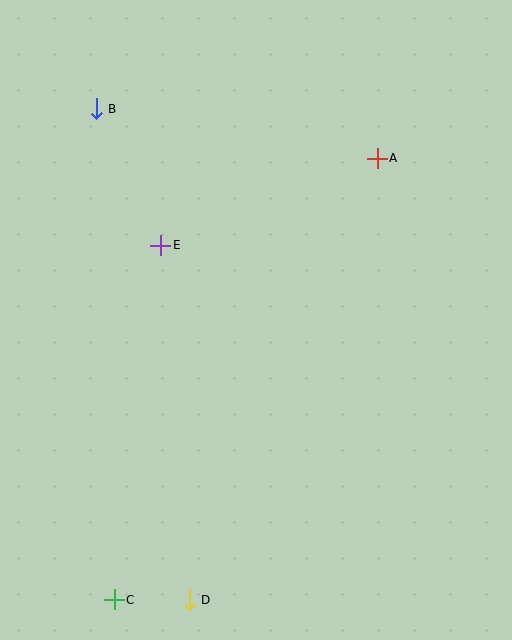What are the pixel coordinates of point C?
Point C is at (114, 600).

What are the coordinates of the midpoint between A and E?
The midpoint between A and E is at (269, 202).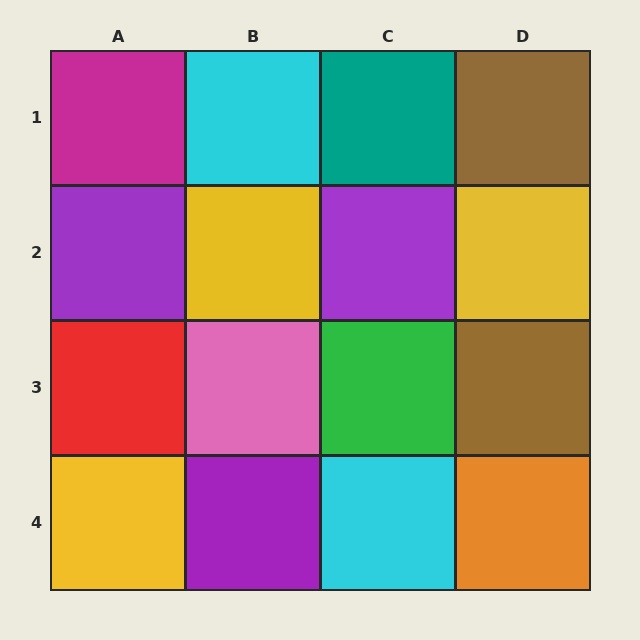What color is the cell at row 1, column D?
Brown.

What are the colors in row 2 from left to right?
Purple, yellow, purple, yellow.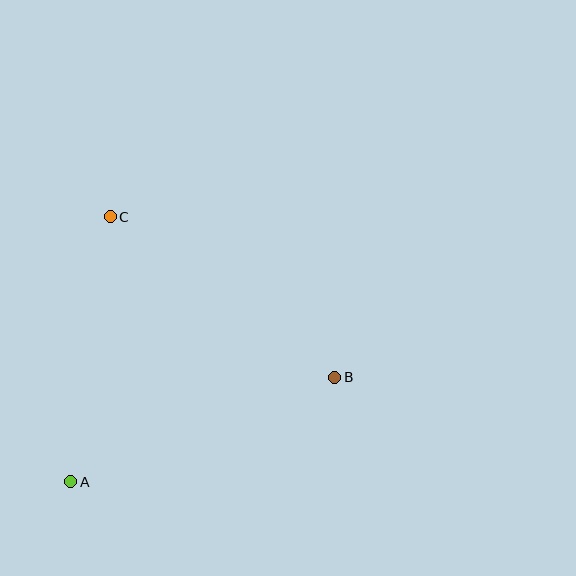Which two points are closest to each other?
Points A and C are closest to each other.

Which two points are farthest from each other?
Points A and B are farthest from each other.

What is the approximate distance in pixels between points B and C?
The distance between B and C is approximately 276 pixels.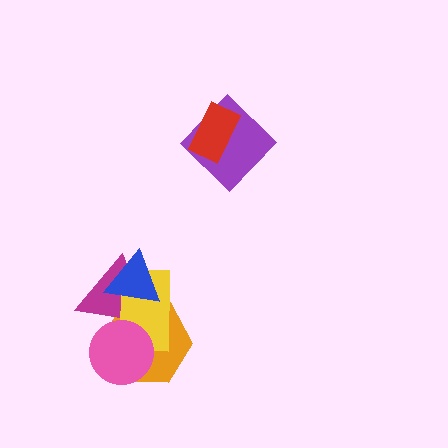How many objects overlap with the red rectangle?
1 object overlaps with the red rectangle.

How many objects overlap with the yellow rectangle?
4 objects overlap with the yellow rectangle.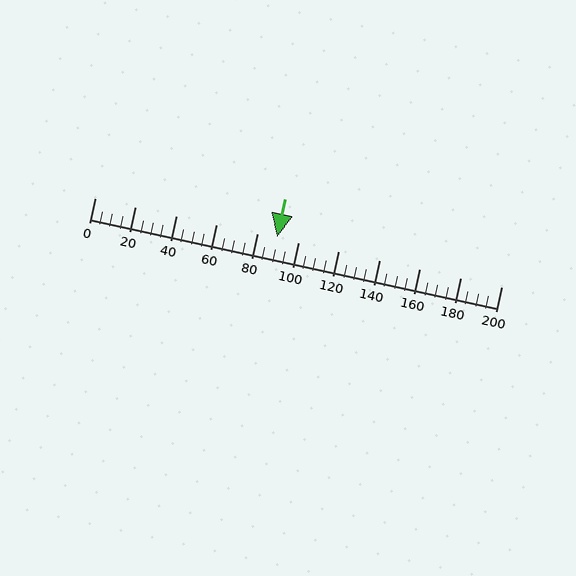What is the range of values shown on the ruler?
The ruler shows values from 0 to 200.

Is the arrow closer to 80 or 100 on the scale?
The arrow is closer to 80.